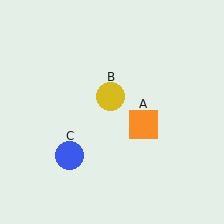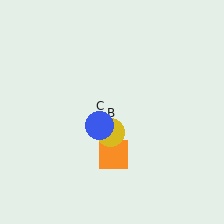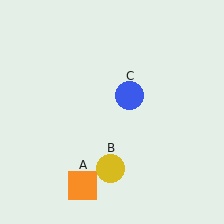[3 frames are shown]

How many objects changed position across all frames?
3 objects changed position: orange square (object A), yellow circle (object B), blue circle (object C).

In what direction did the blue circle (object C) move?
The blue circle (object C) moved up and to the right.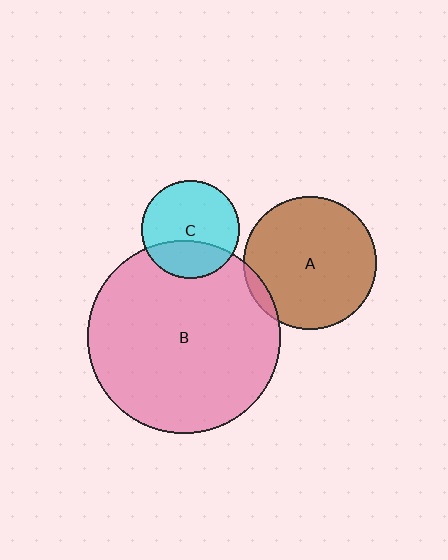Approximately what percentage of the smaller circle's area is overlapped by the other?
Approximately 5%.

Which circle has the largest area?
Circle B (pink).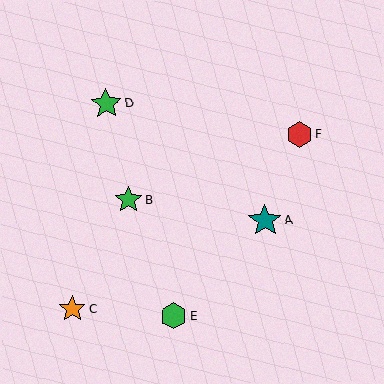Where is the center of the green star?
The center of the green star is at (128, 200).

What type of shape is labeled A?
Shape A is a teal star.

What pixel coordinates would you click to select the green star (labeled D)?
Click at (106, 104) to select the green star D.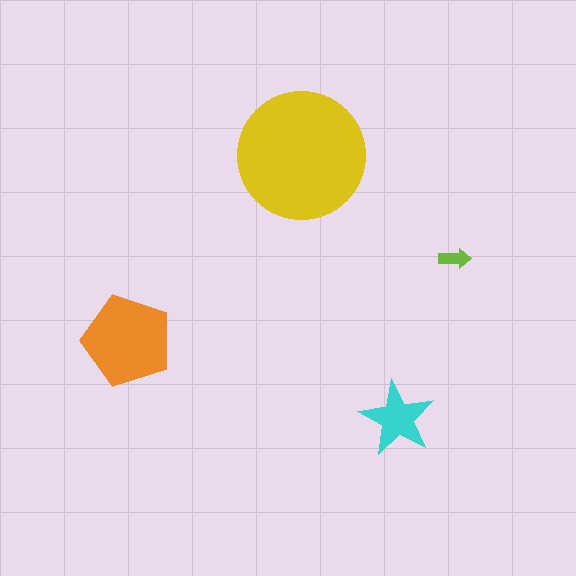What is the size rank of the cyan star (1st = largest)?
3rd.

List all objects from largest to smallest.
The yellow circle, the orange pentagon, the cyan star, the lime arrow.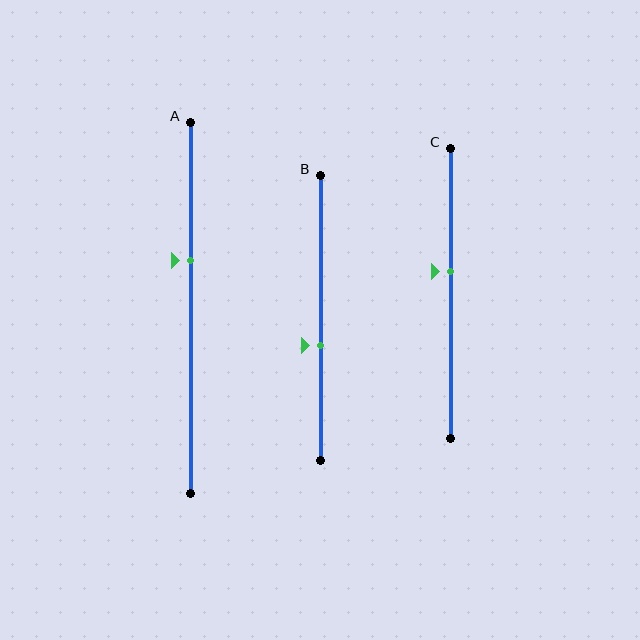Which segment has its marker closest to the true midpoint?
Segment C has its marker closest to the true midpoint.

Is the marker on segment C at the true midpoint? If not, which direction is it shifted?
No, the marker on segment C is shifted upward by about 8% of the segment length.